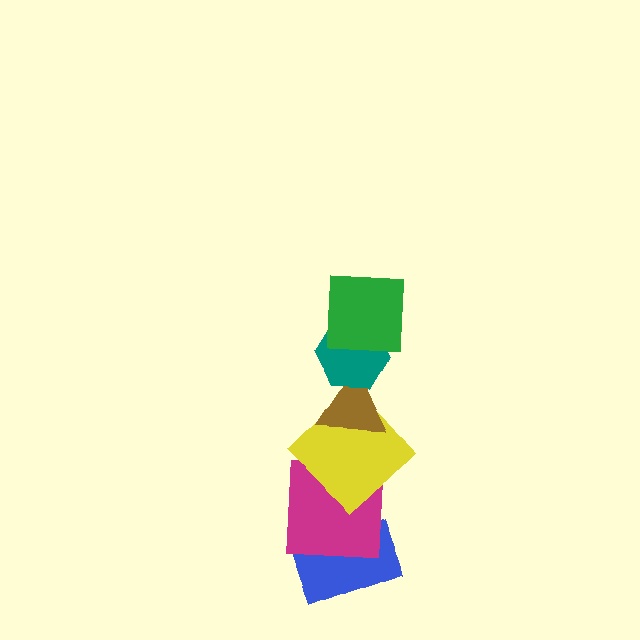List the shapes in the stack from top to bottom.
From top to bottom: the green square, the teal hexagon, the brown triangle, the yellow diamond, the magenta square, the blue rectangle.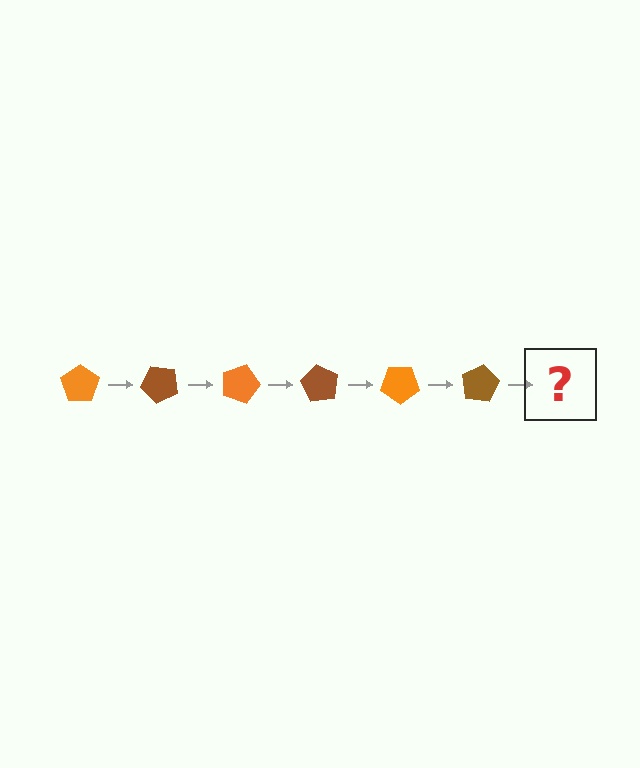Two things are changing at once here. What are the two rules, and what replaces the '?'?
The two rules are that it rotates 45 degrees each step and the color cycles through orange and brown. The '?' should be an orange pentagon, rotated 270 degrees from the start.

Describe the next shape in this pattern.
It should be an orange pentagon, rotated 270 degrees from the start.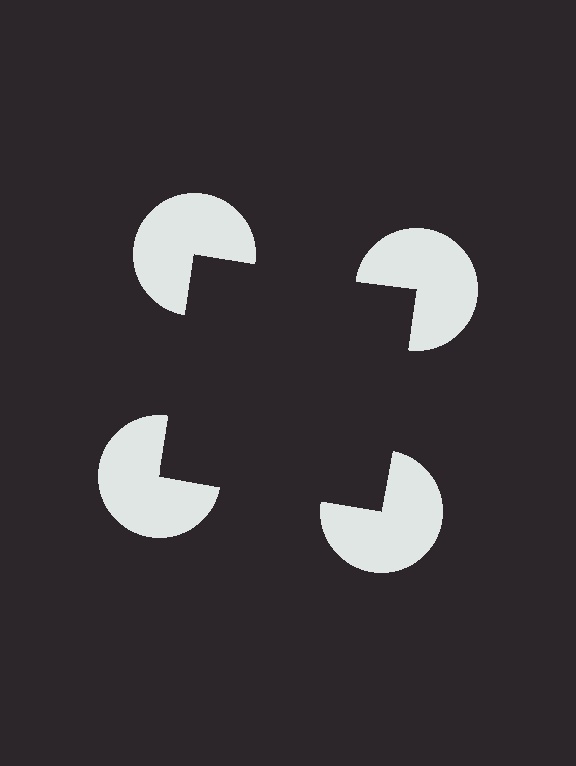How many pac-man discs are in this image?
There are 4 — one at each vertex of the illusory square.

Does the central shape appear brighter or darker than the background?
It typically appears slightly darker than the background, even though no actual brightness change is drawn.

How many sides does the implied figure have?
4 sides.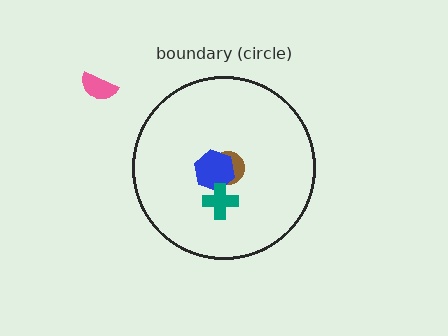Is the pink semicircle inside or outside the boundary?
Outside.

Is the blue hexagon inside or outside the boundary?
Inside.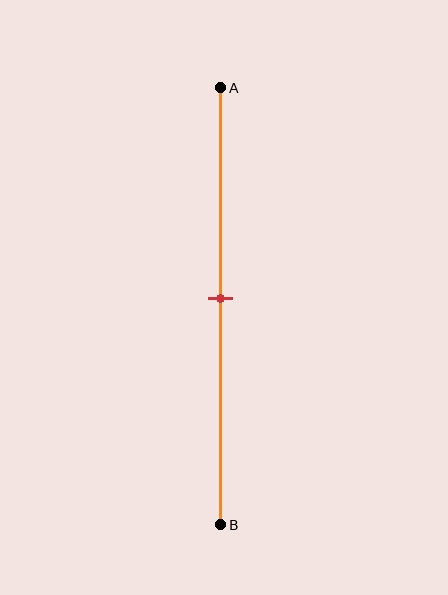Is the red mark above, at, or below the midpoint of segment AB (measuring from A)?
The red mark is approximately at the midpoint of segment AB.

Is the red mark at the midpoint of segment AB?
Yes, the mark is approximately at the midpoint.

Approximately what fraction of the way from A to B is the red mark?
The red mark is approximately 50% of the way from A to B.